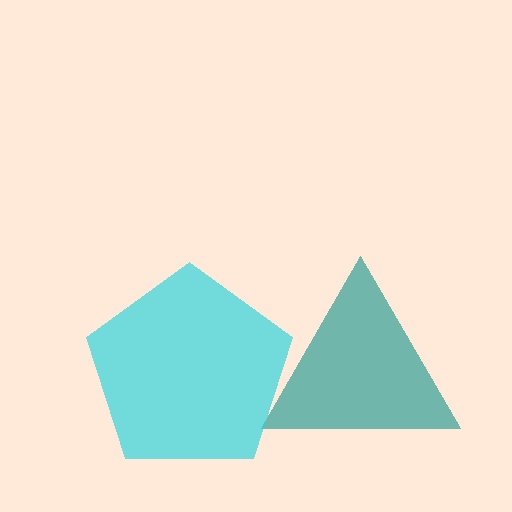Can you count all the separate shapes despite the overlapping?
Yes, there are 2 separate shapes.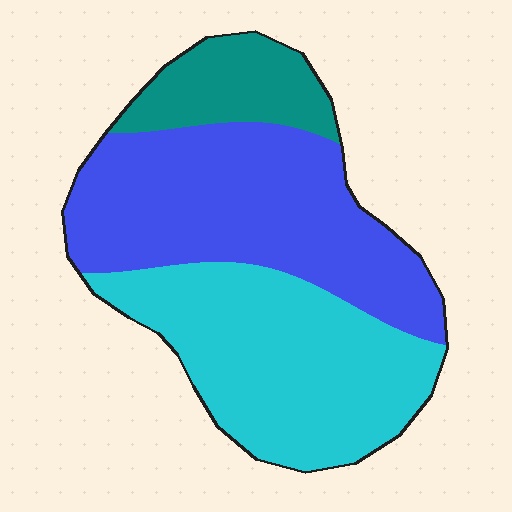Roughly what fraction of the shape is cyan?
Cyan takes up about two fifths (2/5) of the shape.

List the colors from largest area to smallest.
From largest to smallest: blue, cyan, teal.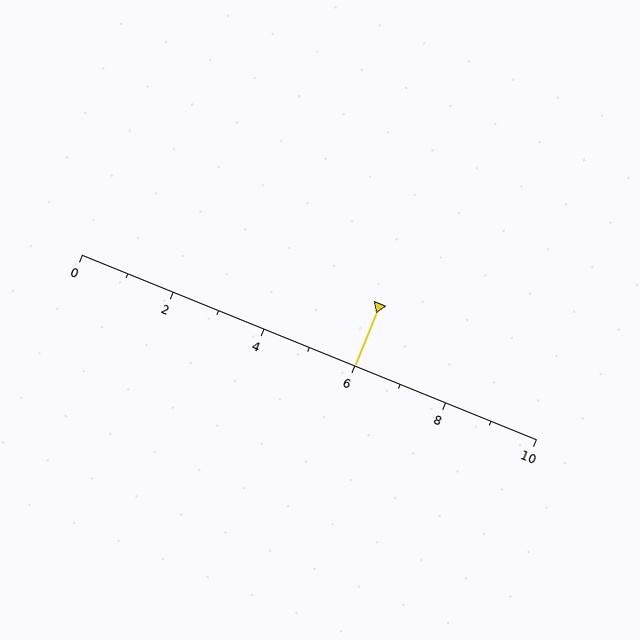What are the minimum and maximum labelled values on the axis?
The axis runs from 0 to 10.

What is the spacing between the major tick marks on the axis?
The major ticks are spaced 2 apart.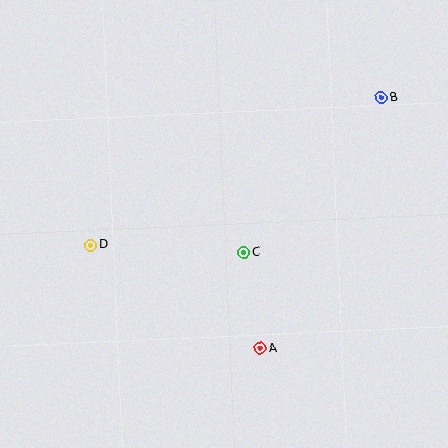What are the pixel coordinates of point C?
Point C is at (244, 252).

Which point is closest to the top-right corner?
Point B is closest to the top-right corner.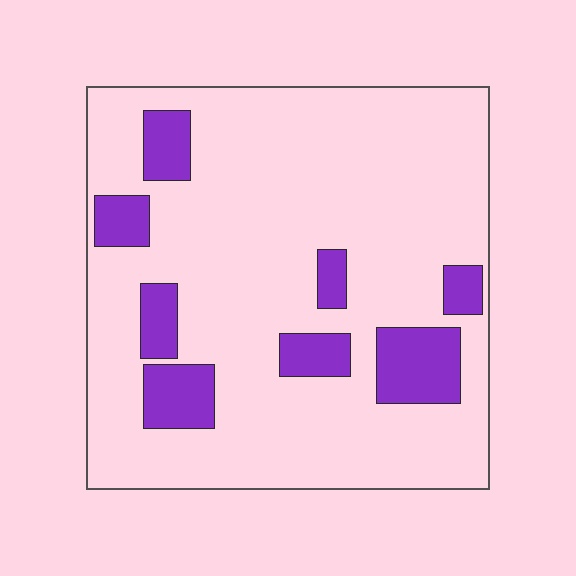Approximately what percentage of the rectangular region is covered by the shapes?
Approximately 15%.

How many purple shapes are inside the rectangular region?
8.